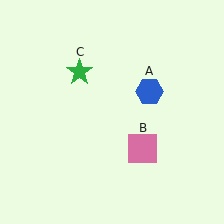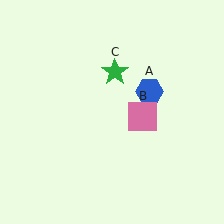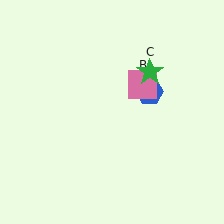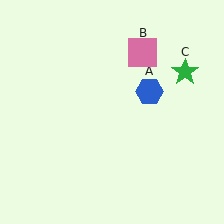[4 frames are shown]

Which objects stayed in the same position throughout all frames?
Blue hexagon (object A) remained stationary.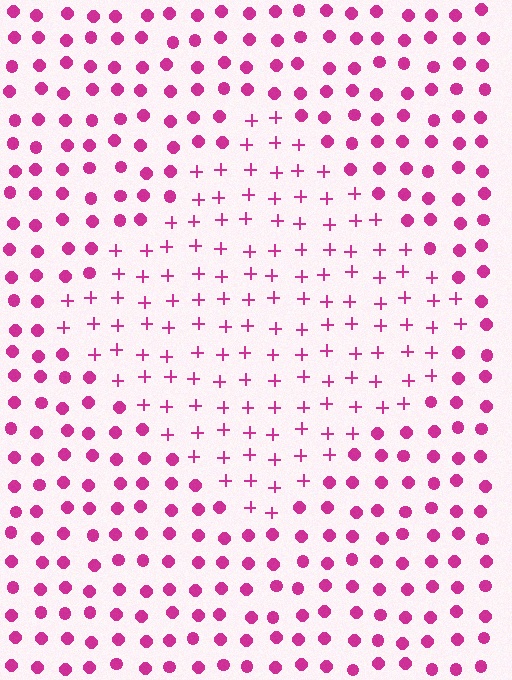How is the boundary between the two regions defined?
The boundary is defined by a change in element shape: plus signs inside vs. circles outside. All elements share the same color and spacing.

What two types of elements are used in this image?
The image uses plus signs inside the diamond region and circles outside it.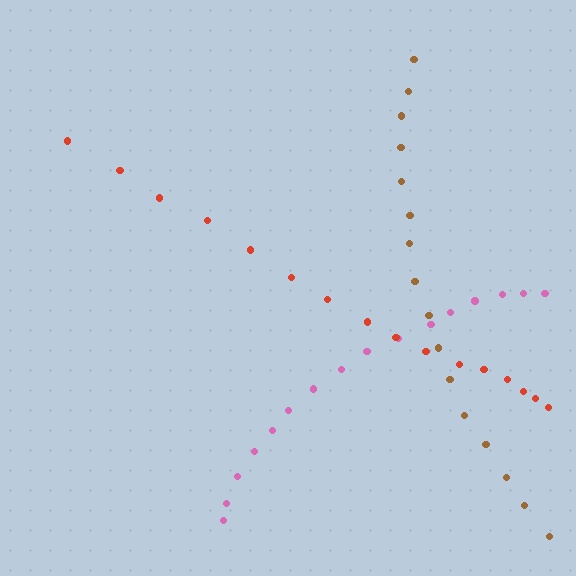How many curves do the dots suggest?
There are 3 distinct paths.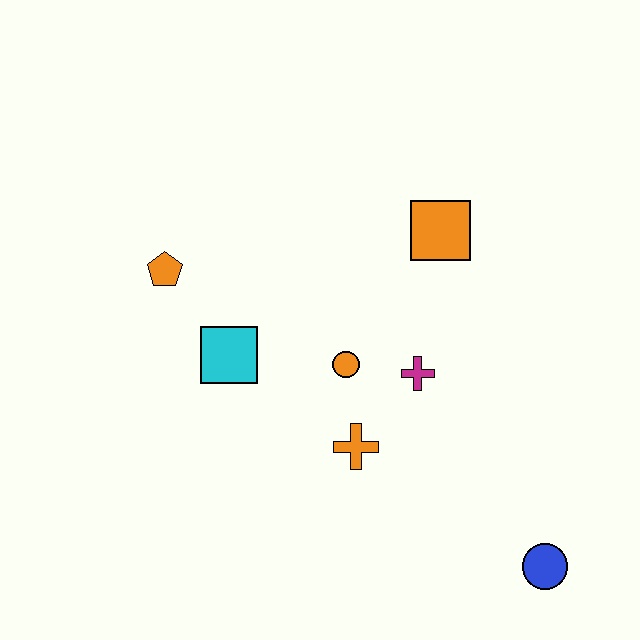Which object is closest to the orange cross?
The orange circle is closest to the orange cross.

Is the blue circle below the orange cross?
Yes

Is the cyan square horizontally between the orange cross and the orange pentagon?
Yes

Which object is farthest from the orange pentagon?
The blue circle is farthest from the orange pentagon.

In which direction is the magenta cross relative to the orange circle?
The magenta cross is to the right of the orange circle.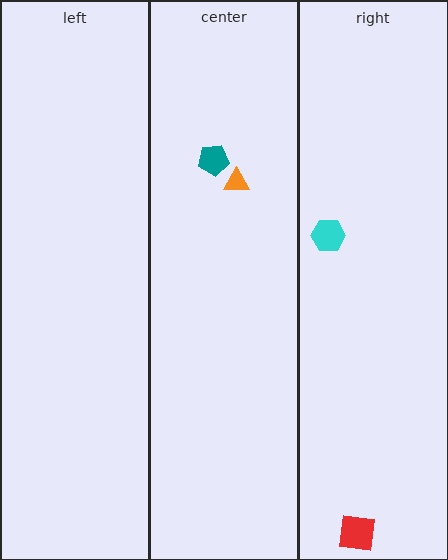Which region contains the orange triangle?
The center region.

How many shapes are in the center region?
2.